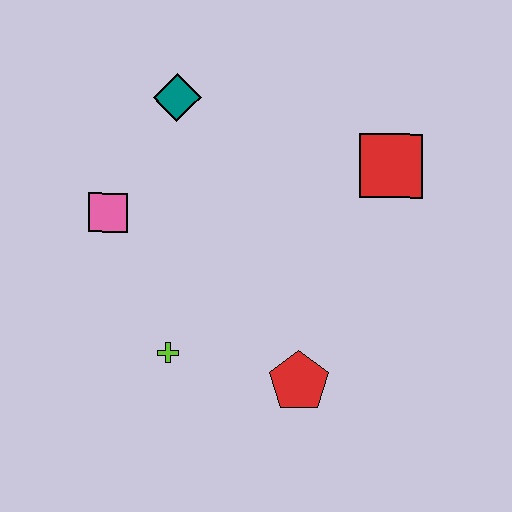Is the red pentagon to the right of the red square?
No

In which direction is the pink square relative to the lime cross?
The pink square is above the lime cross.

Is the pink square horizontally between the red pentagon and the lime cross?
No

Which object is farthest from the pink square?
The red square is farthest from the pink square.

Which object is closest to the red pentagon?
The lime cross is closest to the red pentagon.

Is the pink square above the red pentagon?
Yes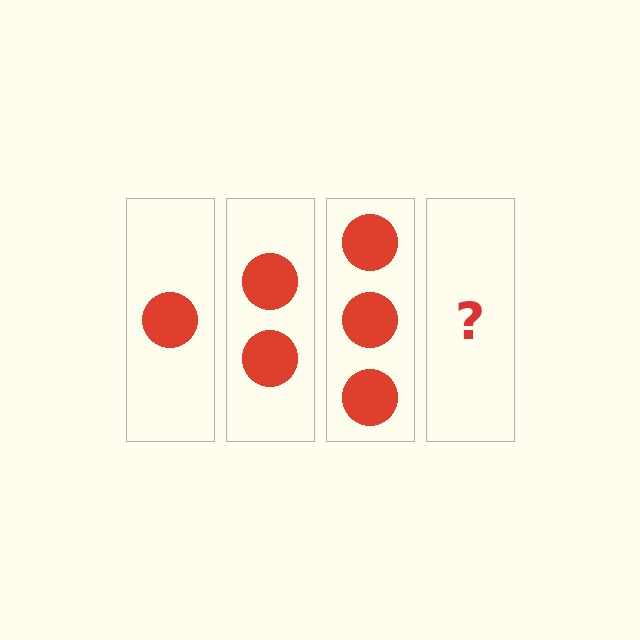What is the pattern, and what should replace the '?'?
The pattern is that each step adds one more circle. The '?' should be 4 circles.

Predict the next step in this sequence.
The next step is 4 circles.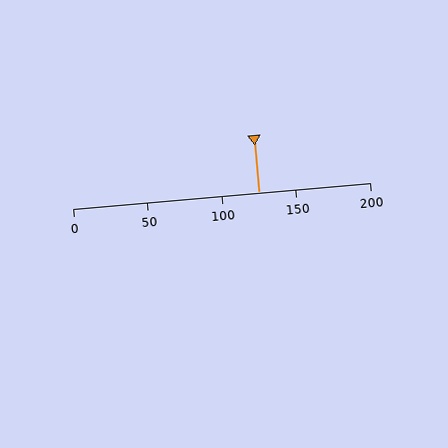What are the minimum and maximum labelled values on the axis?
The axis runs from 0 to 200.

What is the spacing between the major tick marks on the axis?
The major ticks are spaced 50 apart.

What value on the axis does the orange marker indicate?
The marker indicates approximately 125.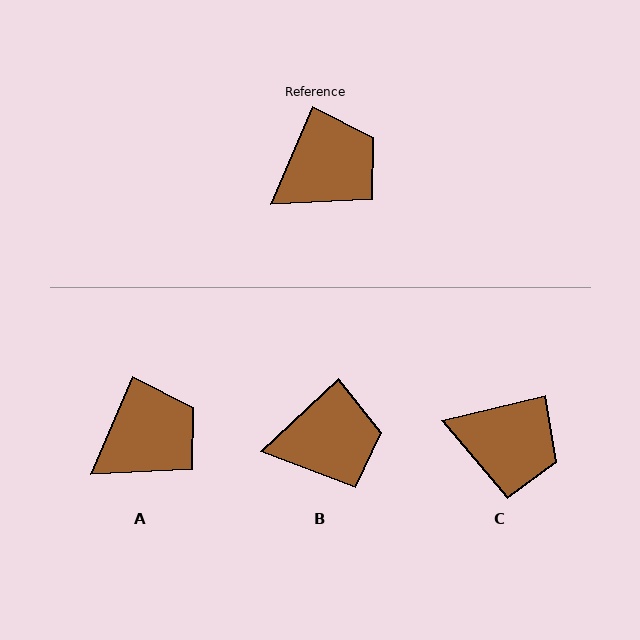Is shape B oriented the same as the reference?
No, it is off by about 24 degrees.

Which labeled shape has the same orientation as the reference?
A.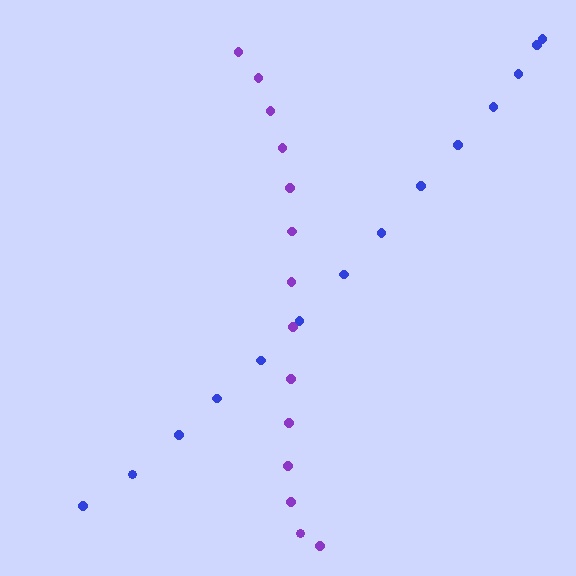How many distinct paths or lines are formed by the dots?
There are 2 distinct paths.